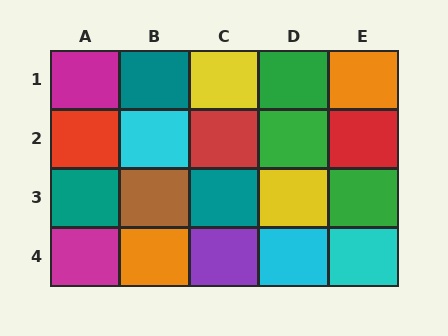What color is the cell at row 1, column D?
Green.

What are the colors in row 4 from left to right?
Magenta, orange, purple, cyan, cyan.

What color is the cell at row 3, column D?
Yellow.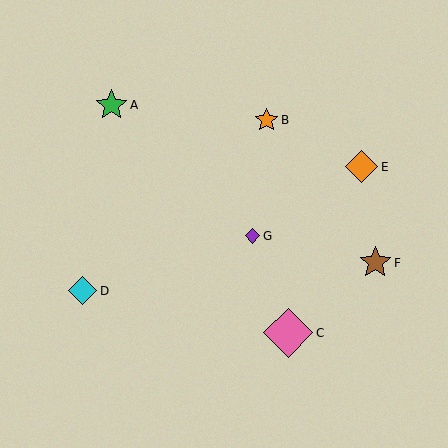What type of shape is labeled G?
Shape G is a purple diamond.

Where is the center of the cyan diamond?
The center of the cyan diamond is at (82, 291).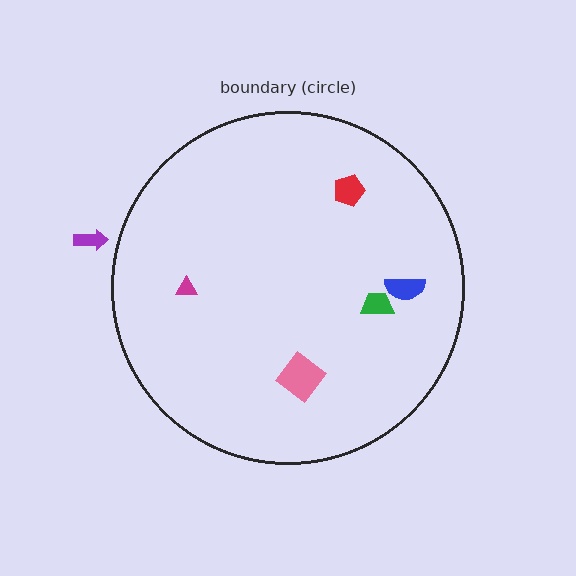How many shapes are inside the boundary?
5 inside, 1 outside.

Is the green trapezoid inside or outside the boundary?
Inside.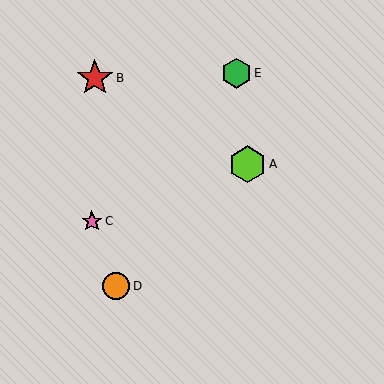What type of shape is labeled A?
Shape A is a lime hexagon.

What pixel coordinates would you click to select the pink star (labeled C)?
Click at (92, 221) to select the pink star C.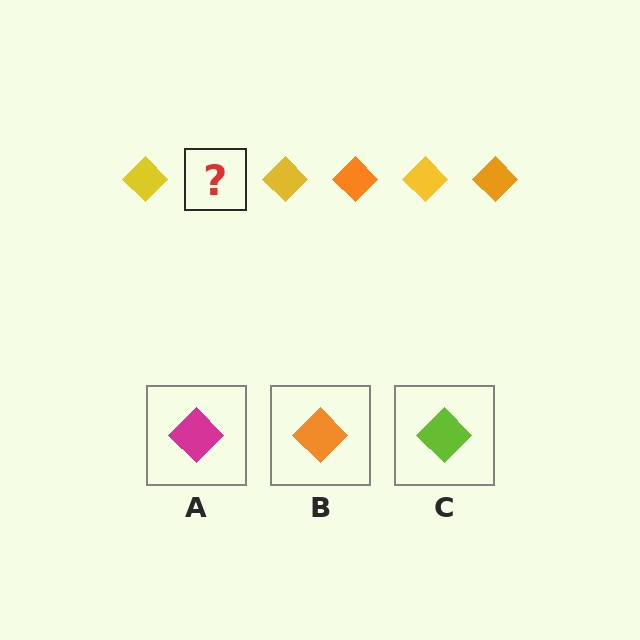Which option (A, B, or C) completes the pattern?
B.